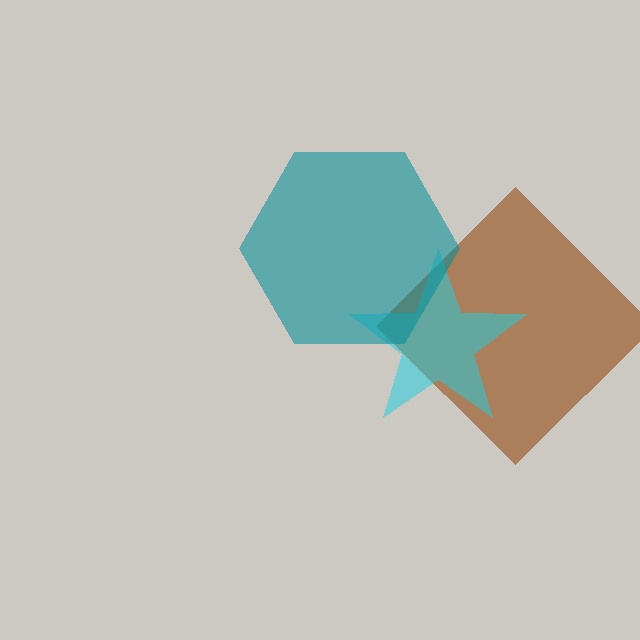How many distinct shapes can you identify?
There are 3 distinct shapes: a brown diamond, a cyan star, a teal hexagon.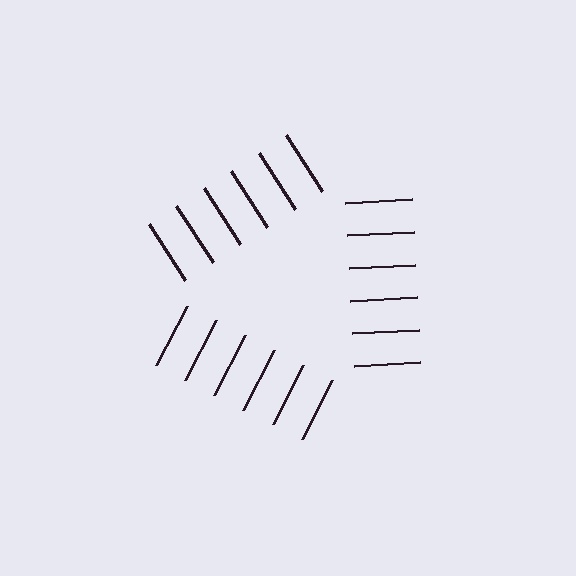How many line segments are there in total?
18 — 6 along each of the 3 edges.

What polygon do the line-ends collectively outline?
An illusory triangle — the line segments terminate on its edges but no continuous stroke is drawn.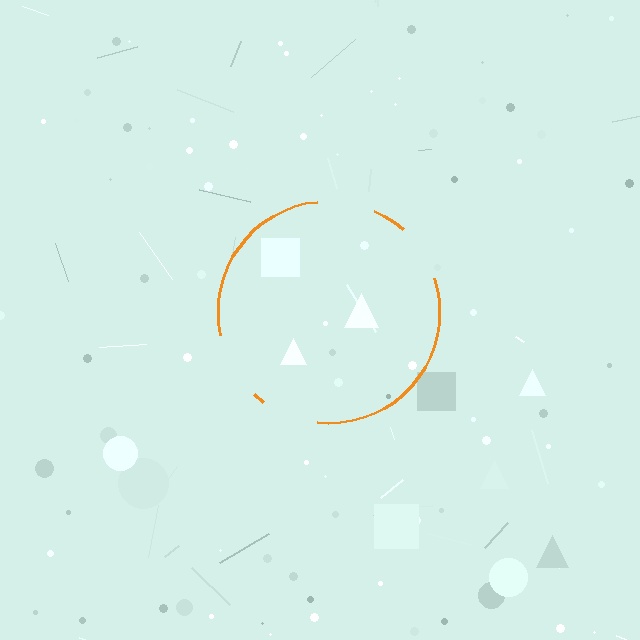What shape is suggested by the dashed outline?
The dashed outline suggests a circle.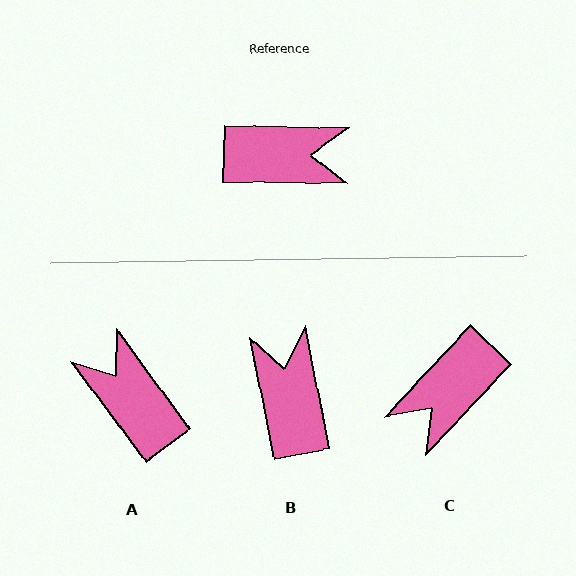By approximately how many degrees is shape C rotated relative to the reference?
Approximately 132 degrees clockwise.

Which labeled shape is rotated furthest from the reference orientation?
C, about 132 degrees away.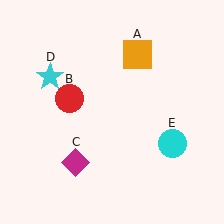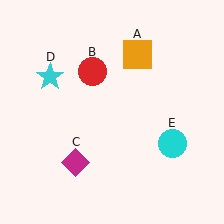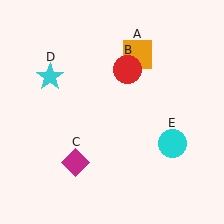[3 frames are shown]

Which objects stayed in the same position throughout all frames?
Orange square (object A) and magenta diamond (object C) and cyan star (object D) and cyan circle (object E) remained stationary.